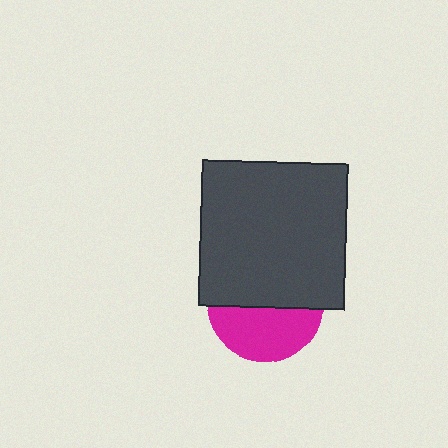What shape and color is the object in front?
The object in front is a dark gray square.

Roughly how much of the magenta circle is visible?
About half of it is visible (roughly 45%).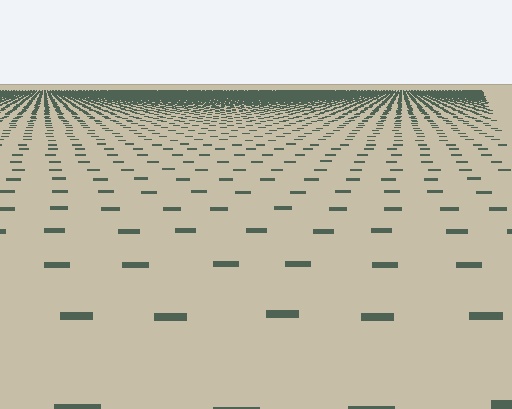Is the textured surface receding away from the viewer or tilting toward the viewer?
The surface is receding away from the viewer. Texture elements get smaller and denser toward the top.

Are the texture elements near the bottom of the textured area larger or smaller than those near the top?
Larger. Near the bottom, elements are closer to the viewer and appear at a bigger on-screen size.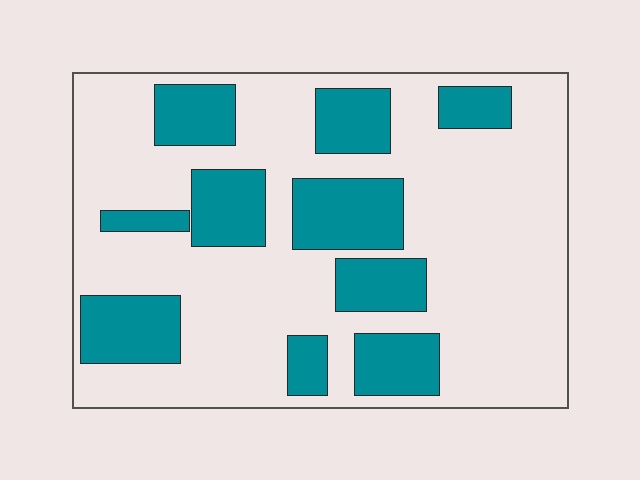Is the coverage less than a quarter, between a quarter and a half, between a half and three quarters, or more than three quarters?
Between a quarter and a half.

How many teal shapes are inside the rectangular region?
10.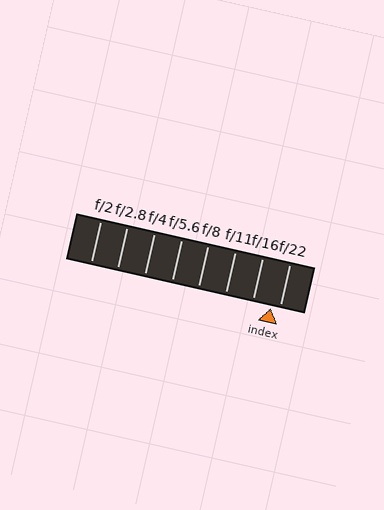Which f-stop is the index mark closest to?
The index mark is closest to f/22.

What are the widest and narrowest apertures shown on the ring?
The widest aperture shown is f/2 and the narrowest is f/22.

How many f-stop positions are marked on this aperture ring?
There are 8 f-stop positions marked.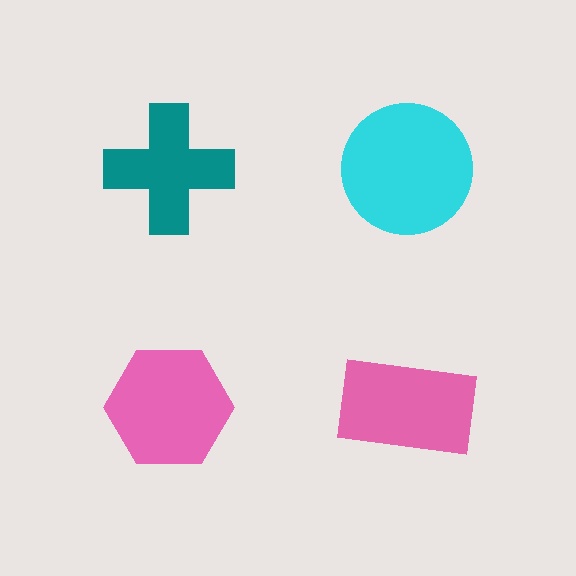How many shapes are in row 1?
2 shapes.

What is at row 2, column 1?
A pink hexagon.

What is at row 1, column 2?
A cyan circle.